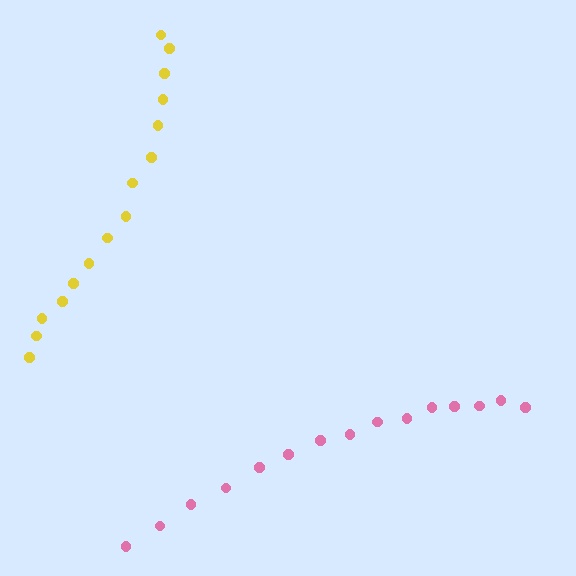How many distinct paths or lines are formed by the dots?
There are 2 distinct paths.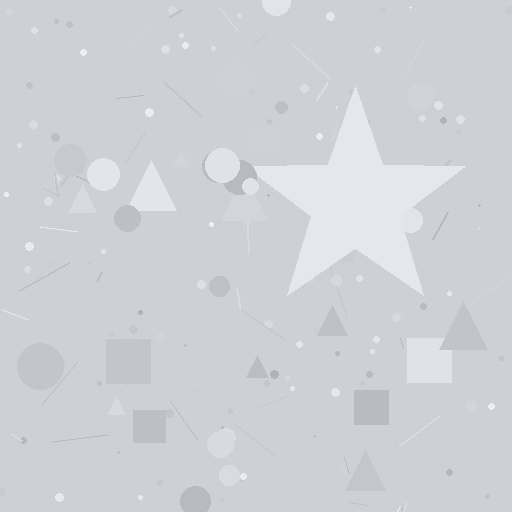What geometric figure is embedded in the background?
A star is embedded in the background.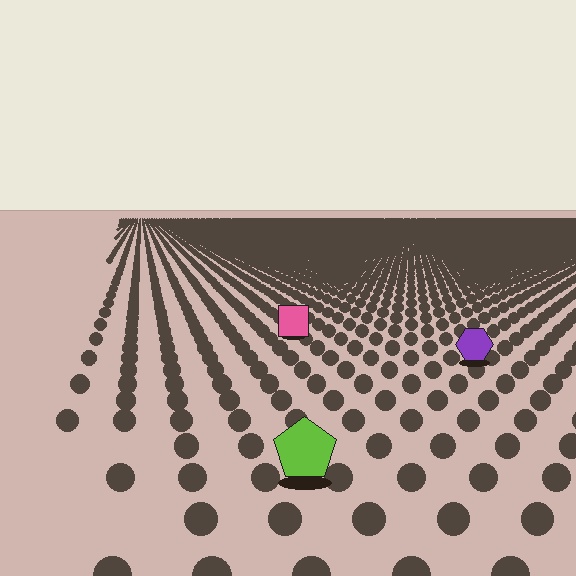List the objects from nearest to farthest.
From nearest to farthest: the lime pentagon, the purple hexagon, the pink square.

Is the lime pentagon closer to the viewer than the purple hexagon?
Yes. The lime pentagon is closer — you can tell from the texture gradient: the ground texture is coarser near it.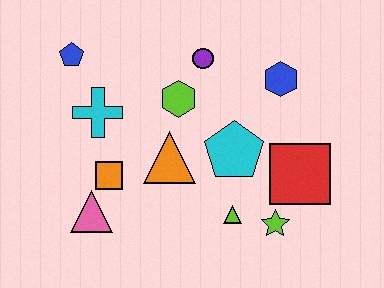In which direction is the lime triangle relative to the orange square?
The lime triangle is to the right of the orange square.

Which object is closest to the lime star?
The lime triangle is closest to the lime star.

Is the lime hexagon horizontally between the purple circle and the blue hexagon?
No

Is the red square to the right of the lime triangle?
Yes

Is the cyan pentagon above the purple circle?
No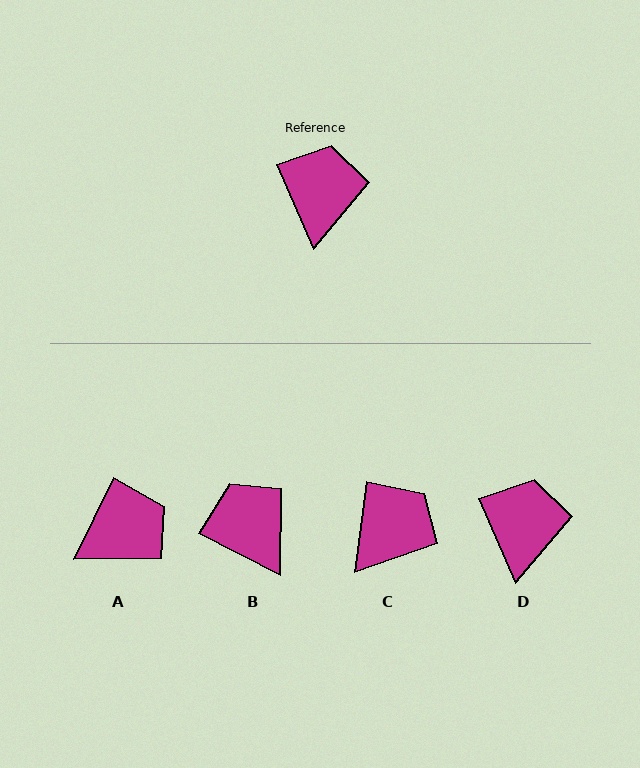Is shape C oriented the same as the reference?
No, it is off by about 31 degrees.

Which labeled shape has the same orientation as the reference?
D.